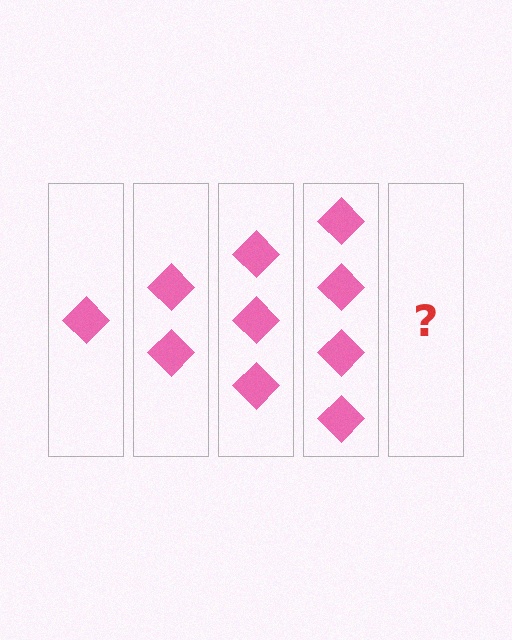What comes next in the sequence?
The next element should be 5 diamonds.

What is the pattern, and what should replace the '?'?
The pattern is that each step adds one more diamond. The '?' should be 5 diamonds.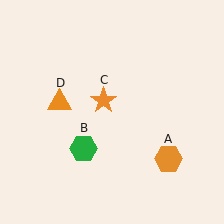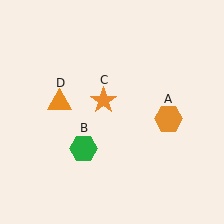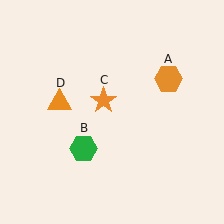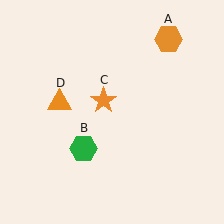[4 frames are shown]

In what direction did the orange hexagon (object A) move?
The orange hexagon (object A) moved up.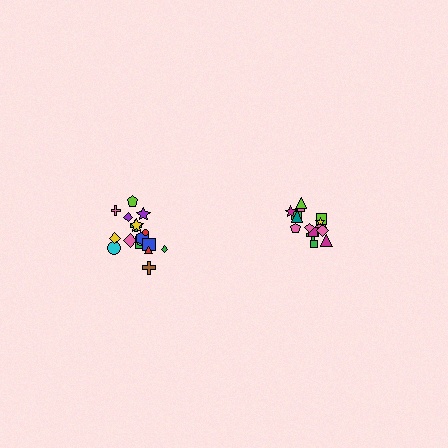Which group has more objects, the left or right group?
The left group.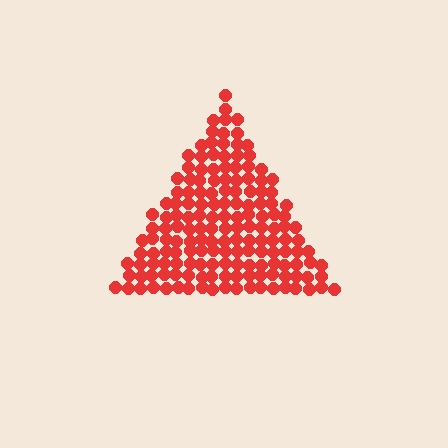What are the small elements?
The small elements are circles.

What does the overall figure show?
The overall figure shows a triangle.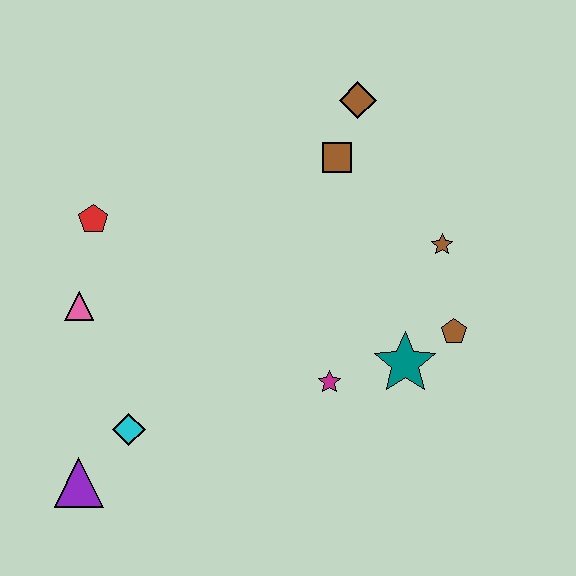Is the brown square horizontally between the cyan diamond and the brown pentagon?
Yes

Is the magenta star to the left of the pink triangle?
No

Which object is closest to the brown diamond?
The brown square is closest to the brown diamond.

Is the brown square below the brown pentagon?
No